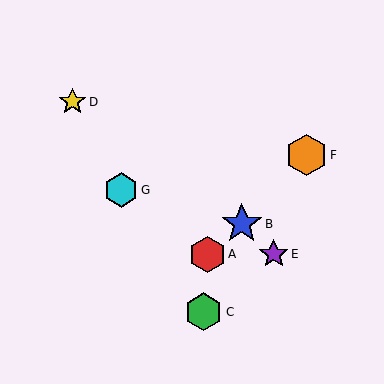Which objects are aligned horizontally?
Objects A, E are aligned horizontally.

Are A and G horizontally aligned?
No, A is at y≈254 and G is at y≈190.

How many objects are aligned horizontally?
2 objects (A, E) are aligned horizontally.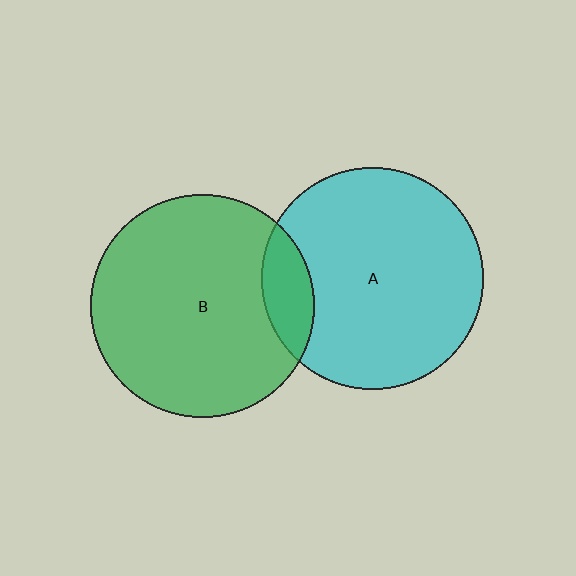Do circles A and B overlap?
Yes.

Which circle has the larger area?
Circle B (green).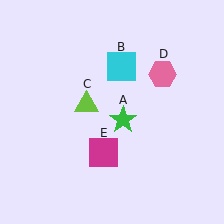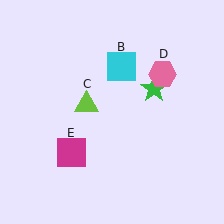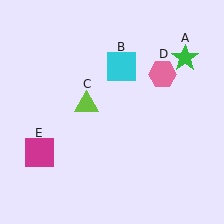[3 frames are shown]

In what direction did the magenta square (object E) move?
The magenta square (object E) moved left.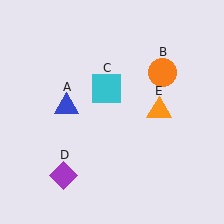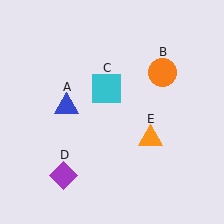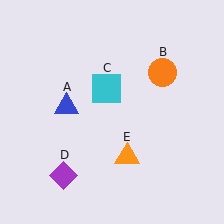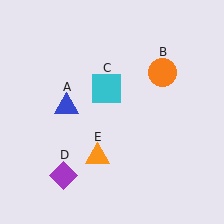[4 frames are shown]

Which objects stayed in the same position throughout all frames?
Blue triangle (object A) and orange circle (object B) and cyan square (object C) and purple diamond (object D) remained stationary.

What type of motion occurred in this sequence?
The orange triangle (object E) rotated clockwise around the center of the scene.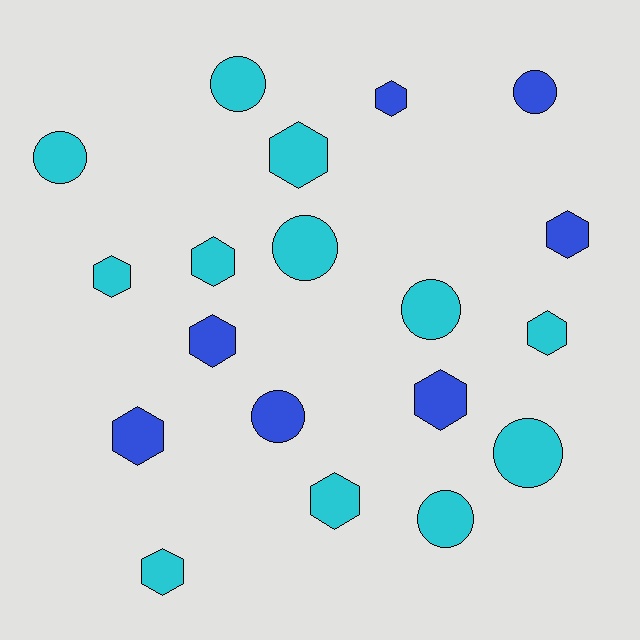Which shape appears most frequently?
Hexagon, with 11 objects.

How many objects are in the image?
There are 19 objects.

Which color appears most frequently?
Cyan, with 12 objects.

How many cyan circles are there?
There are 6 cyan circles.